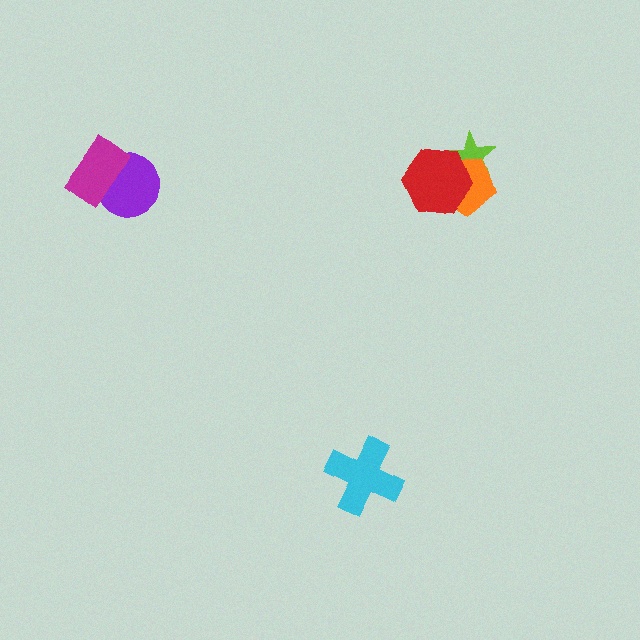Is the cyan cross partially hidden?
No, no other shape covers it.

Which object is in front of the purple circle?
The magenta rectangle is in front of the purple circle.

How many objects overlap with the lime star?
2 objects overlap with the lime star.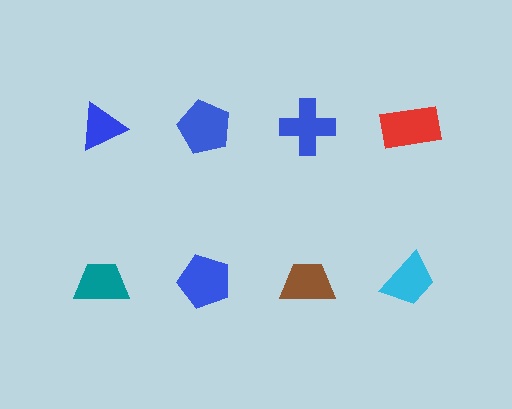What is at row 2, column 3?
A brown trapezoid.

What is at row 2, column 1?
A teal trapezoid.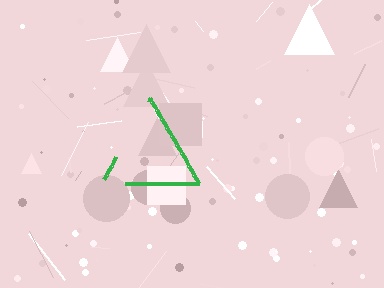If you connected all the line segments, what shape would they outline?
They would outline a triangle.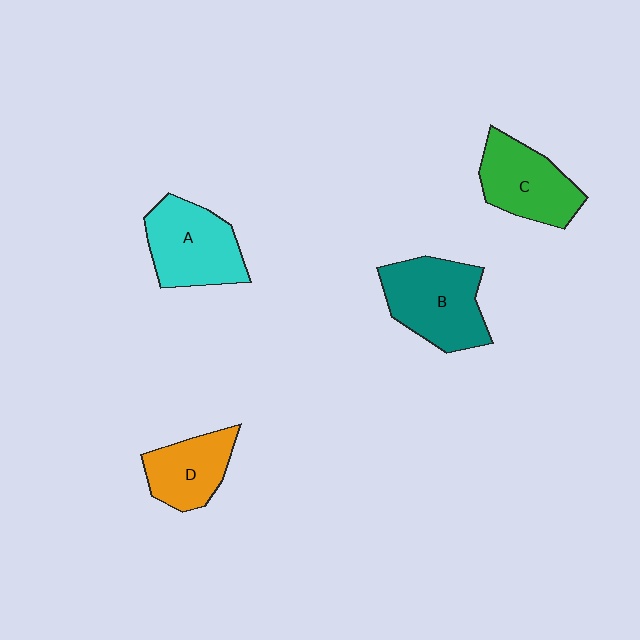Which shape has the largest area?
Shape B (teal).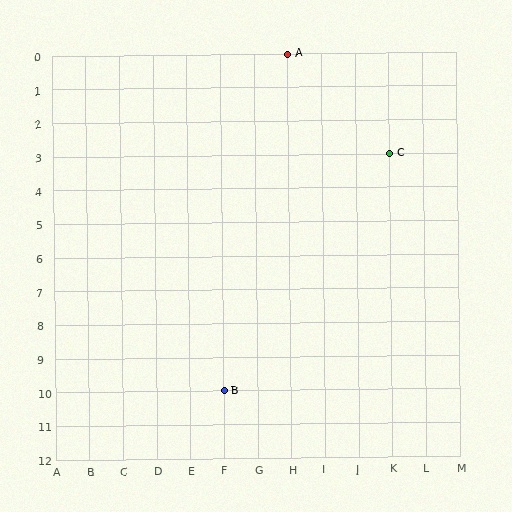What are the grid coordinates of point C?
Point C is at grid coordinates (K, 3).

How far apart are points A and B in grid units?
Points A and B are 2 columns and 10 rows apart (about 10.2 grid units diagonally).